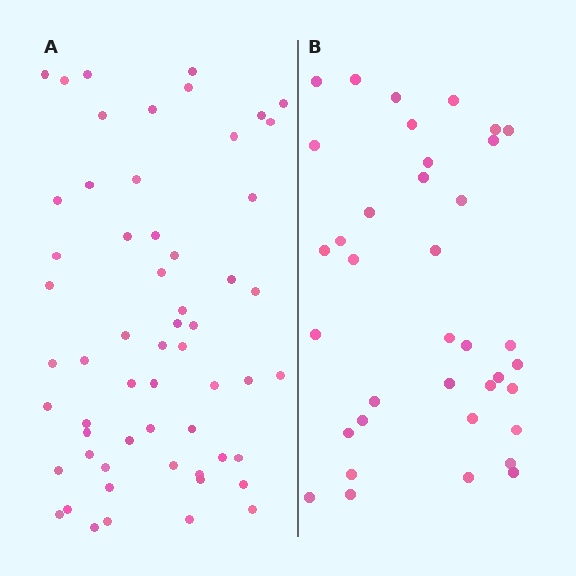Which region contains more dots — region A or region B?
Region A (the left region) has more dots.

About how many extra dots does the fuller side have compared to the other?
Region A has approximately 20 more dots than region B.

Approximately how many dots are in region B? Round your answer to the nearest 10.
About 40 dots. (The exact count is 37, which rounds to 40.)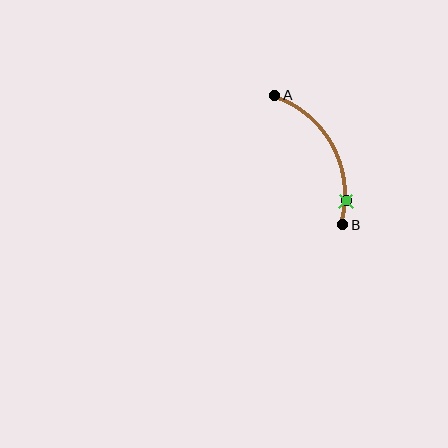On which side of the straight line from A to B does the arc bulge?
The arc bulges to the right of the straight line connecting A and B.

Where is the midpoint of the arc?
The arc midpoint is the point on the curve farthest from the straight line joining A and B. It sits to the right of that line.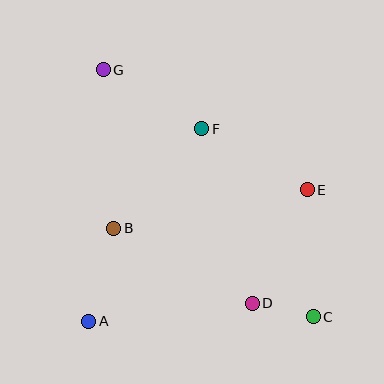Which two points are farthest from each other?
Points C and G are farthest from each other.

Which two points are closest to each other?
Points C and D are closest to each other.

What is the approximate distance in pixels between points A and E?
The distance between A and E is approximately 255 pixels.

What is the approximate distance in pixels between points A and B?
The distance between A and B is approximately 97 pixels.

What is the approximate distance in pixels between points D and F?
The distance between D and F is approximately 182 pixels.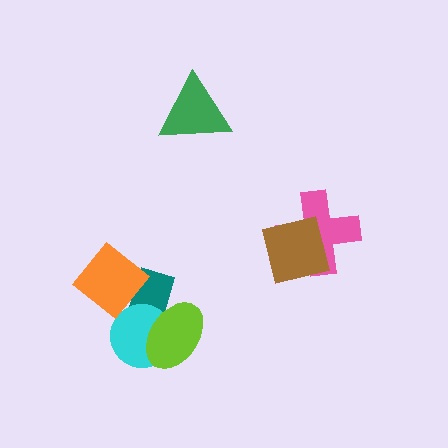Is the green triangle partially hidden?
No, no other shape covers it.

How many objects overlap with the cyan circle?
2 objects overlap with the cyan circle.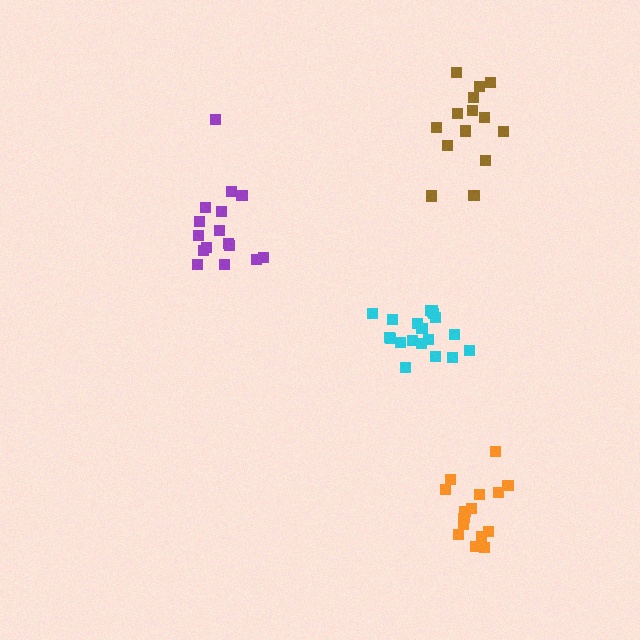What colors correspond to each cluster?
The clusters are colored: purple, cyan, orange, brown.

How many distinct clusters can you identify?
There are 4 distinct clusters.